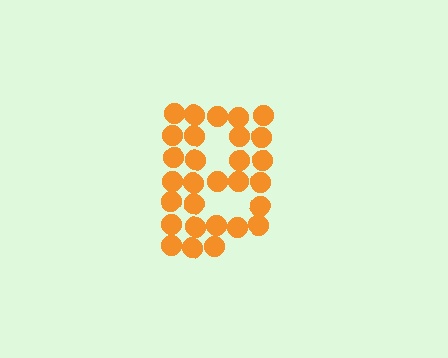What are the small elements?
The small elements are circles.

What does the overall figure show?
The overall figure shows the letter B.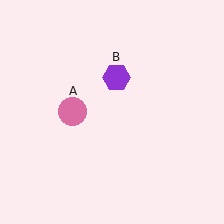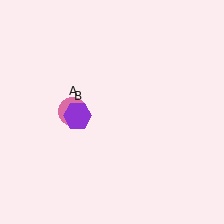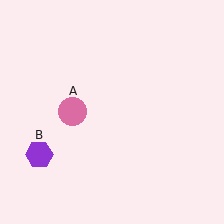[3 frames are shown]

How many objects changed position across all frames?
1 object changed position: purple hexagon (object B).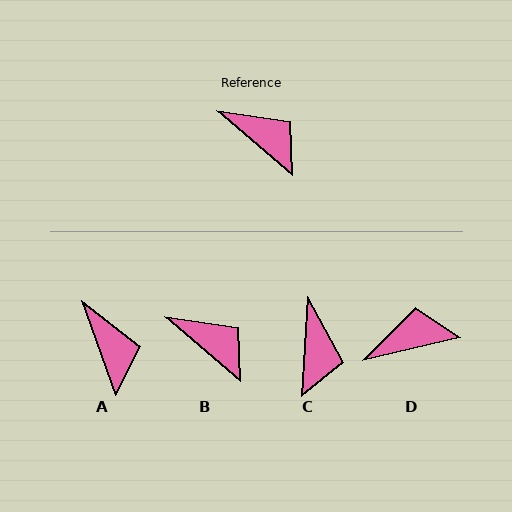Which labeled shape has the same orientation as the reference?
B.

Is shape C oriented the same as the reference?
No, it is off by about 53 degrees.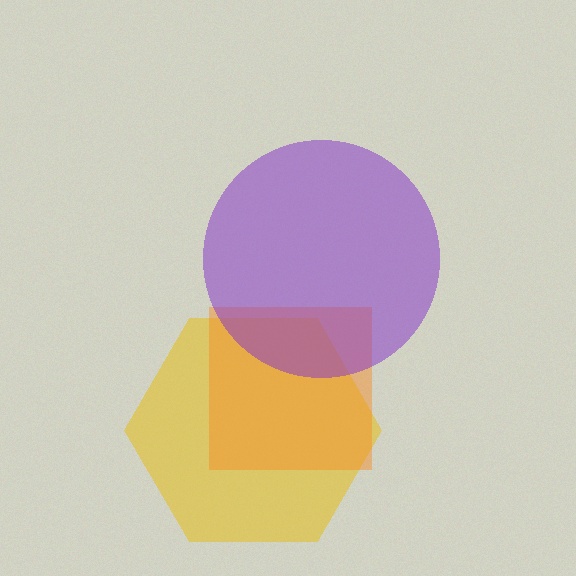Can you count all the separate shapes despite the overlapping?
Yes, there are 3 separate shapes.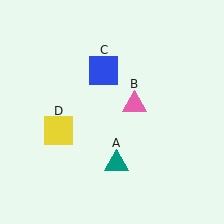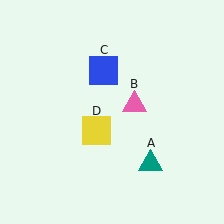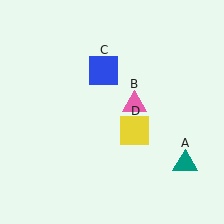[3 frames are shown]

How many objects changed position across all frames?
2 objects changed position: teal triangle (object A), yellow square (object D).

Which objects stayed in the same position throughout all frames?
Pink triangle (object B) and blue square (object C) remained stationary.